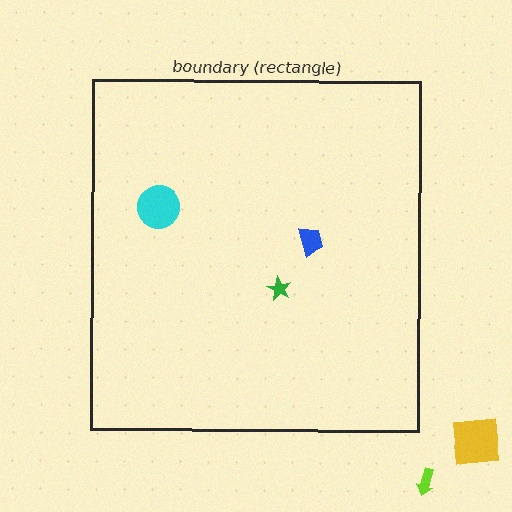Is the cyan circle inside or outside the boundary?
Inside.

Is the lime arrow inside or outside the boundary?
Outside.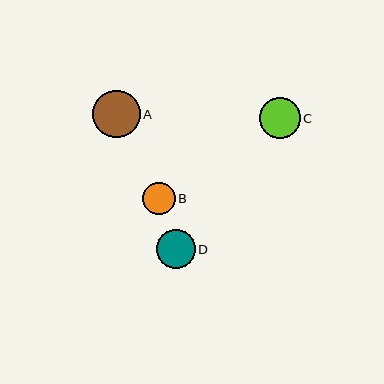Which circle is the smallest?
Circle B is the smallest with a size of approximately 33 pixels.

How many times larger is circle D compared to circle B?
Circle D is approximately 1.2 times the size of circle B.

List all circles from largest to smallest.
From largest to smallest: A, C, D, B.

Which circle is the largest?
Circle A is the largest with a size of approximately 48 pixels.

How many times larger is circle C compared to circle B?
Circle C is approximately 1.2 times the size of circle B.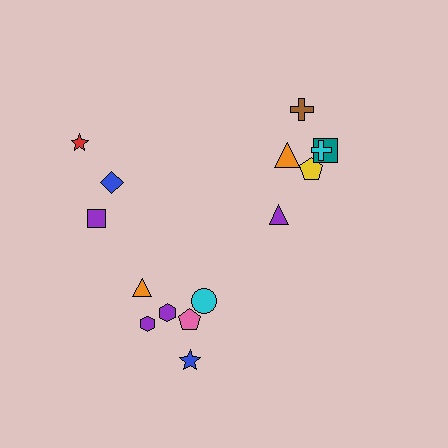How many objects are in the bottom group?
There are 6 objects.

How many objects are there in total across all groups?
There are 15 objects.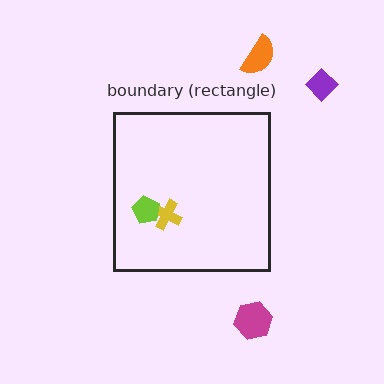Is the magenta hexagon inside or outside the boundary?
Outside.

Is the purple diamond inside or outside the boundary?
Outside.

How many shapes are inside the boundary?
2 inside, 3 outside.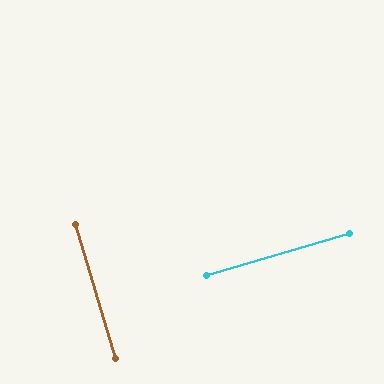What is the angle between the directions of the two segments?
Approximately 90 degrees.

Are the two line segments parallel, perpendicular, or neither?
Perpendicular — they meet at approximately 90°.